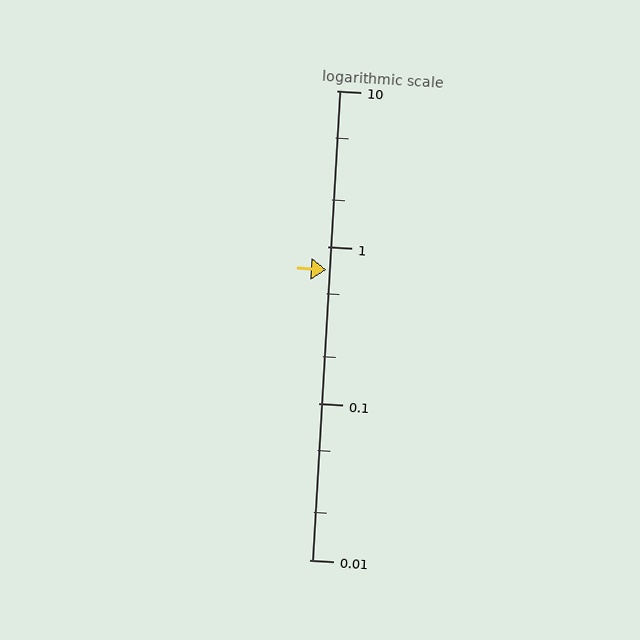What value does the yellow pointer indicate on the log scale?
The pointer indicates approximately 0.71.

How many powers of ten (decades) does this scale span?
The scale spans 3 decades, from 0.01 to 10.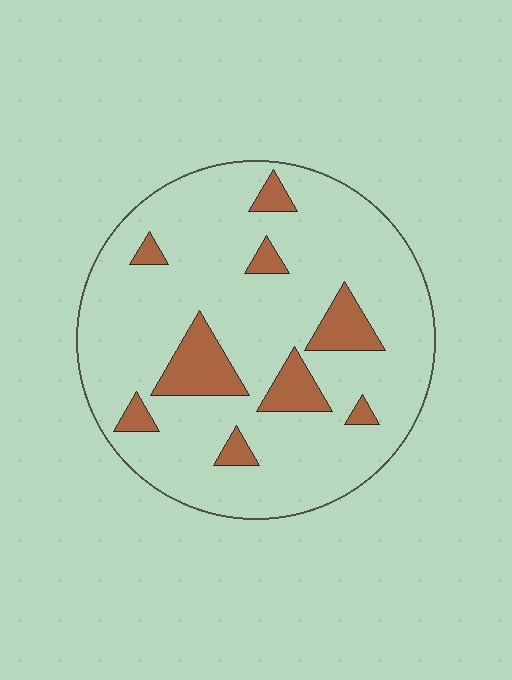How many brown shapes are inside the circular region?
9.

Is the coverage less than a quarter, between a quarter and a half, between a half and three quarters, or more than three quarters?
Less than a quarter.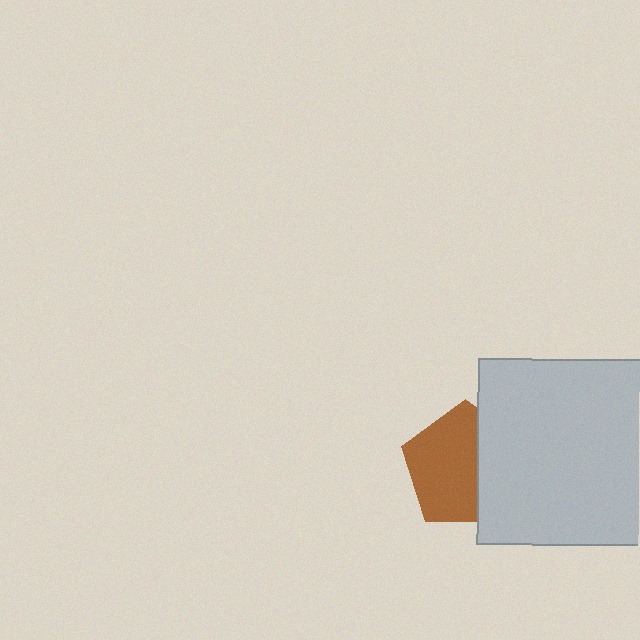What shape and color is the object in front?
The object in front is a light gray square.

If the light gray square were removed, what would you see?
You would see the complete brown pentagon.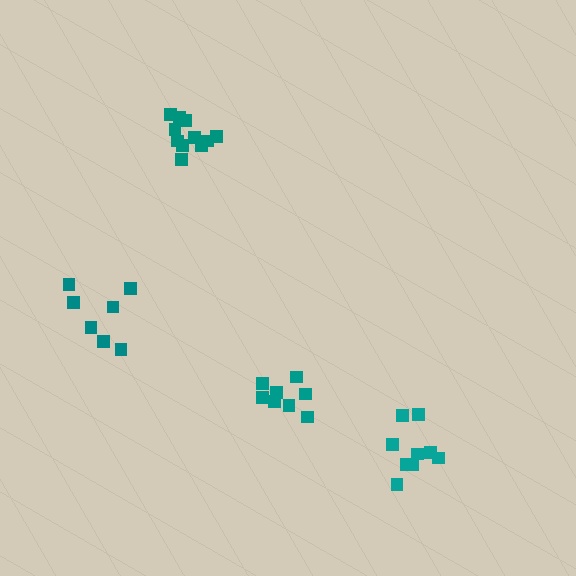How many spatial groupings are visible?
There are 4 spatial groupings.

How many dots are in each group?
Group 1: 11 dots, Group 2: 8 dots, Group 3: 9 dots, Group 4: 7 dots (35 total).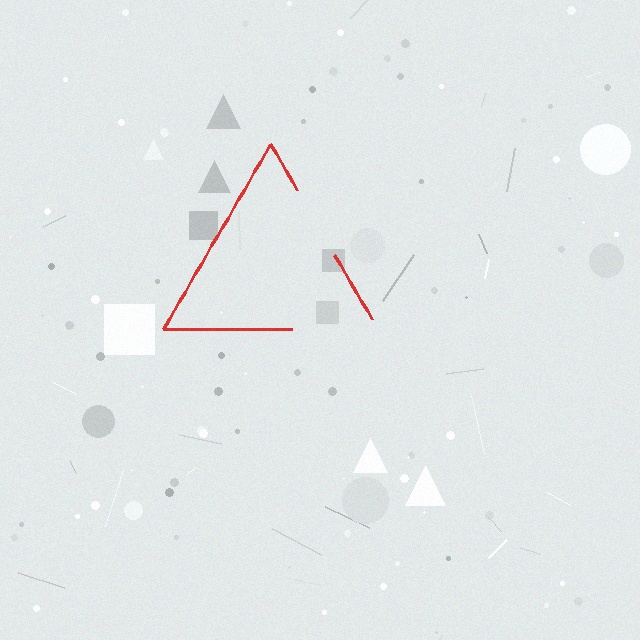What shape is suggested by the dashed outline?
The dashed outline suggests a triangle.